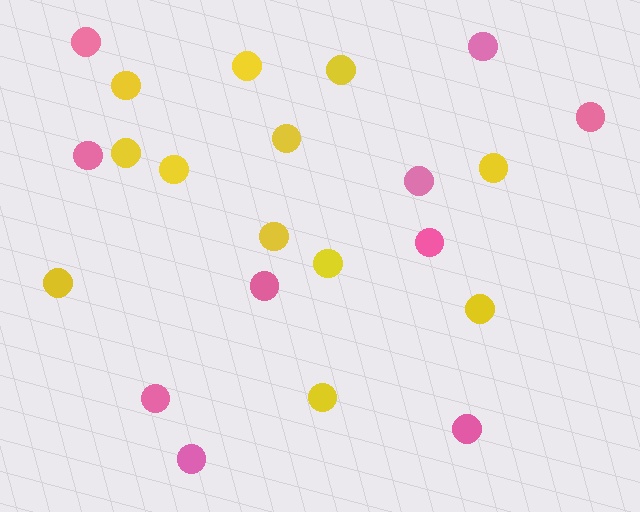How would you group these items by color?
There are 2 groups: one group of yellow circles (12) and one group of pink circles (10).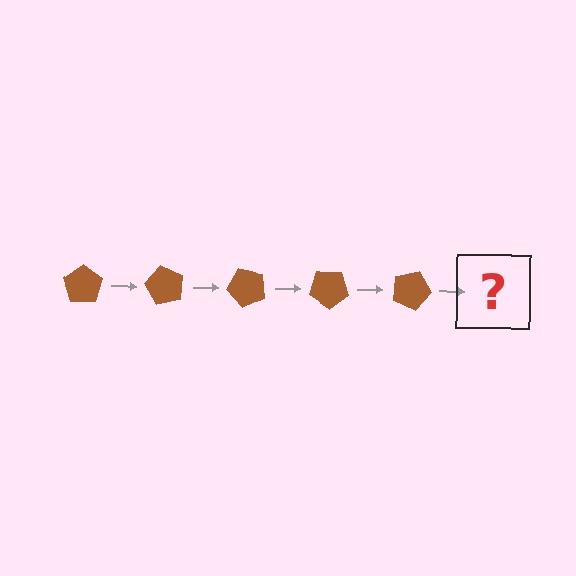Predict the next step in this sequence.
The next step is a brown pentagon rotated 300 degrees.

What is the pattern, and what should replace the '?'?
The pattern is that the pentagon rotates 60 degrees each step. The '?' should be a brown pentagon rotated 300 degrees.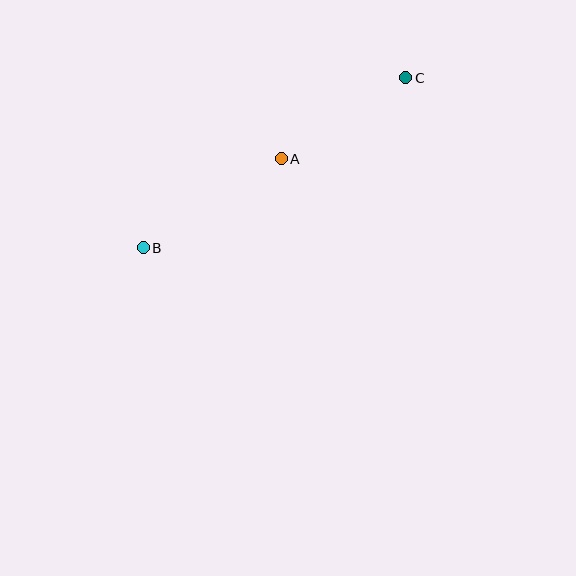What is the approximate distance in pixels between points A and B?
The distance between A and B is approximately 164 pixels.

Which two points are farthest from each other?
Points B and C are farthest from each other.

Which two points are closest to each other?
Points A and C are closest to each other.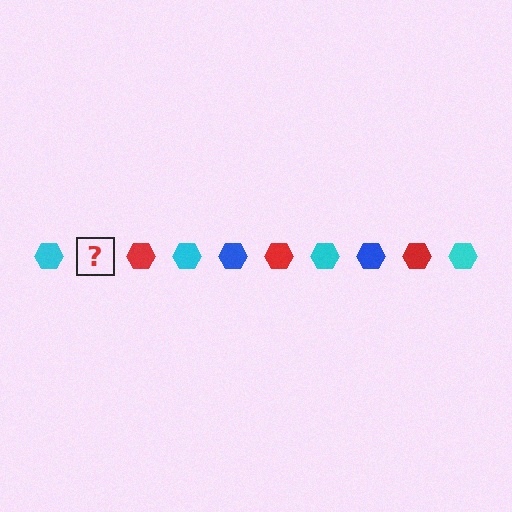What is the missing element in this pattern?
The missing element is a blue hexagon.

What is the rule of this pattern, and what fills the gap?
The rule is that the pattern cycles through cyan, blue, red hexagons. The gap should be filled with a blue hexagon.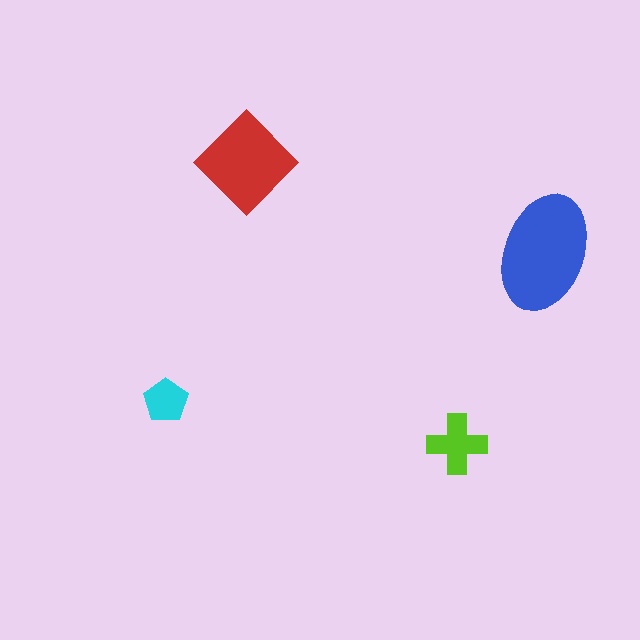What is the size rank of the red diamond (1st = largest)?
2nd.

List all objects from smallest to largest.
The cyan pentagon, the lime cross, the red diamond, the blue ellipse.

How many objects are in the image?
There are 4 objects in the image.